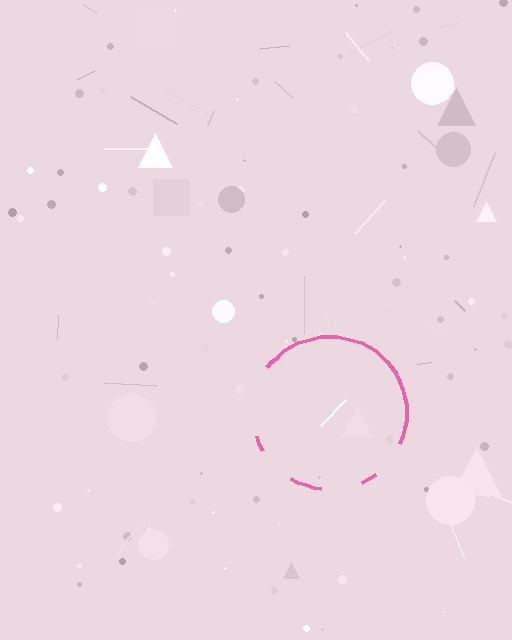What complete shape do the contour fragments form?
The contour fragments form a circle.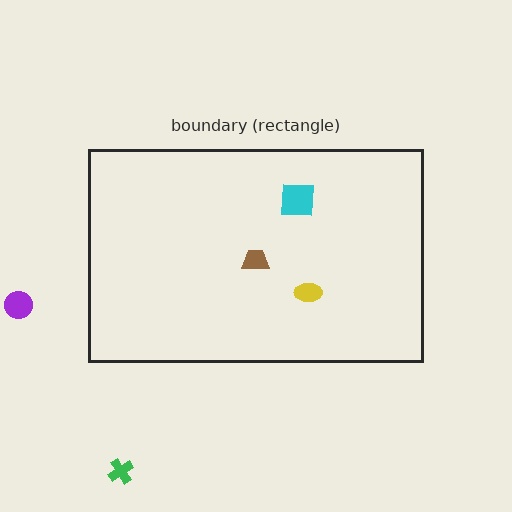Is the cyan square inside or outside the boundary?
Inside.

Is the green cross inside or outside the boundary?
Outside.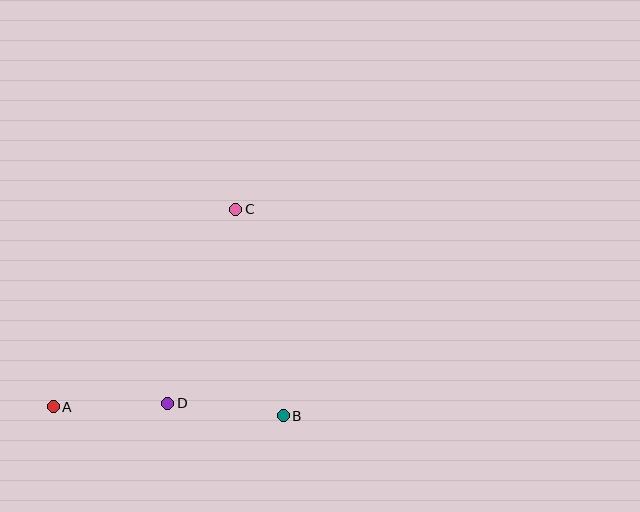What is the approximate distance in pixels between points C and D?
The distance between C and D is approximately 206 pixels.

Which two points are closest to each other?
Points A and D are closest to each other.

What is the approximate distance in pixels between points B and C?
The distance between B and C is approximately 212 pixels.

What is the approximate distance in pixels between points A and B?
The distance between A and B is approximately 230 pixels.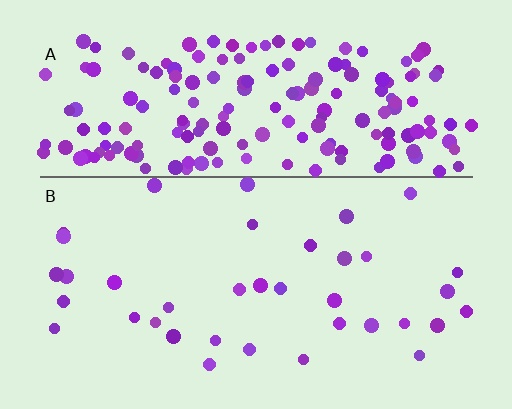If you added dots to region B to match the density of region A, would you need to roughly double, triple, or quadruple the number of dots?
Approximately quadruple.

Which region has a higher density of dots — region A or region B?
A (the top).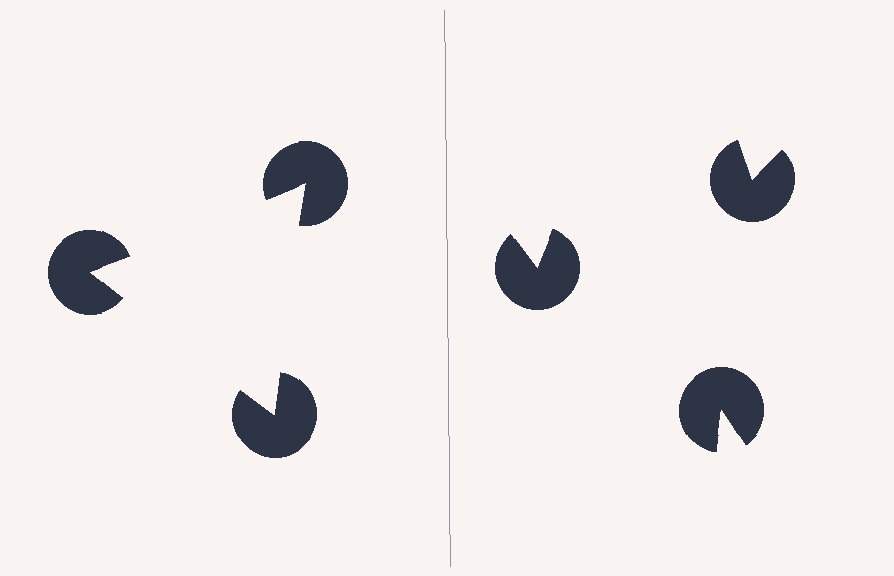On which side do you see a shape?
An illusory triangle appears on the left side. On the right side the wedge cuts are rotated, so no coherent shape forms.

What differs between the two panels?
The pac-man discs are positioned identically on both sides; only the wedge orientations differ. On the left they align to a triangle; on the right they are misaligned.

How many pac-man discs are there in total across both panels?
6 — 3 on each side.